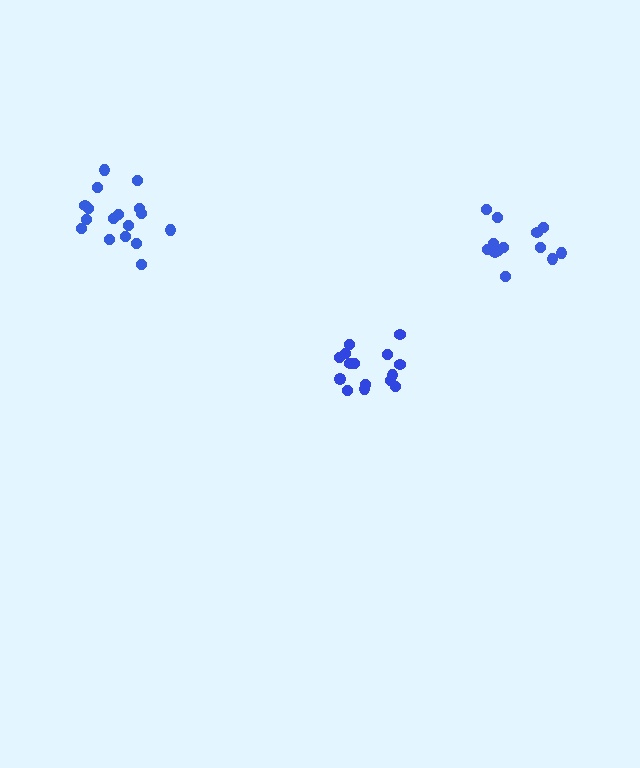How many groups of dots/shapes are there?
There are 3 groups.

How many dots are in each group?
Group 1: 17 dots, Group 2: 13 dots, Group 3: 15 dots (45 total).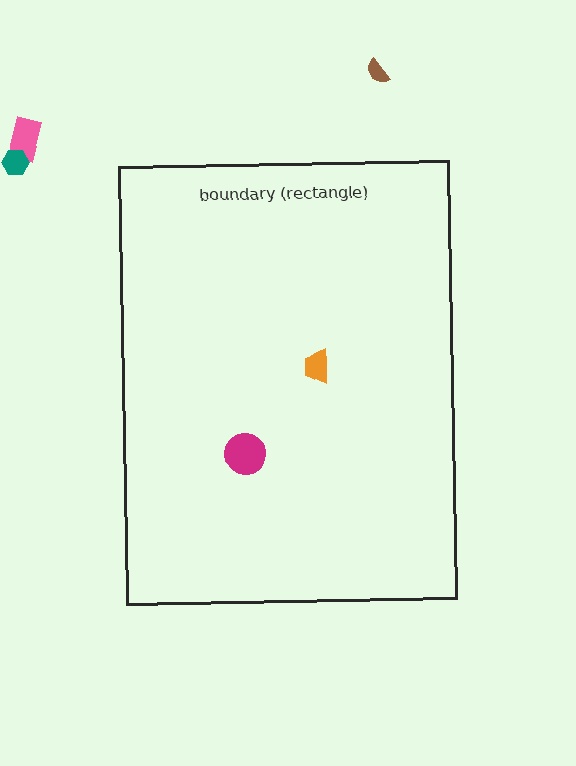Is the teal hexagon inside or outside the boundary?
Outside.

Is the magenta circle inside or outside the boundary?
Inside.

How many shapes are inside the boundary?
2 inside, 3 outside.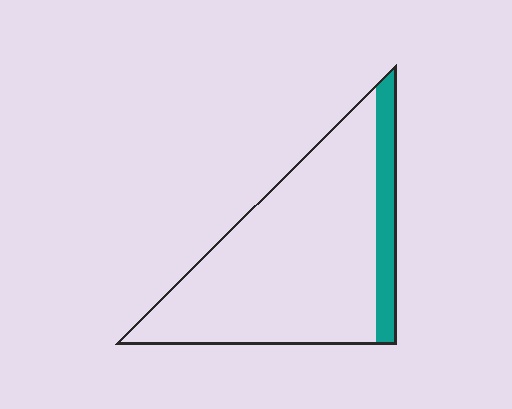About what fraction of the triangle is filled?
About one eighth (1/8).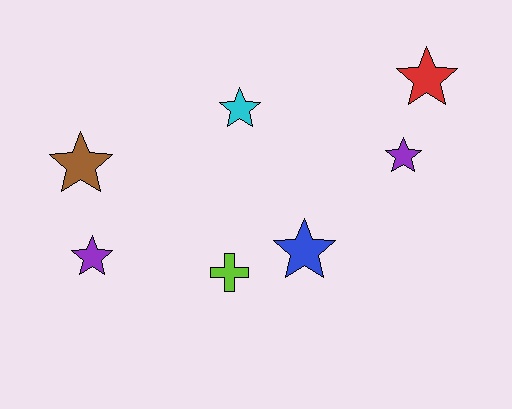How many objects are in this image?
There are 7 objects.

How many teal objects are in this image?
There are no teal objects.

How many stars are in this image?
There are 6 stars.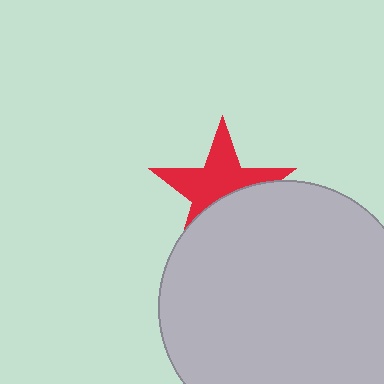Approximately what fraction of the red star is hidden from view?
Roughly 42% of the red star is hidden behind the light gray circle.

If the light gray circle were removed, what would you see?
You would see the complete red star.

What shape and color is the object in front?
The object in front is a light gray circle.